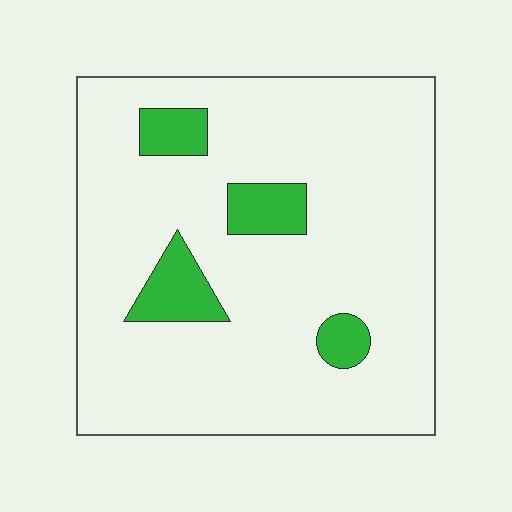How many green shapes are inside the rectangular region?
4.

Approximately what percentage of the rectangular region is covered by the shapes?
Approximately 10%.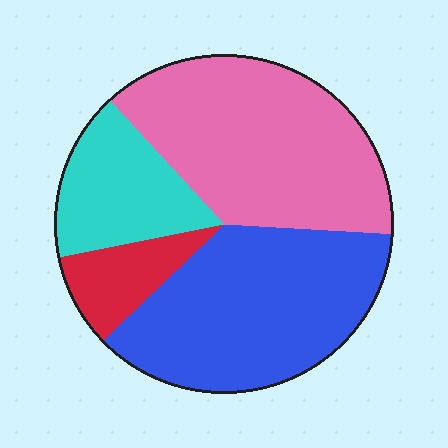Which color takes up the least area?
Red, at roughly 10%.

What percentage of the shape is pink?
Pink covers around 40% of the shape.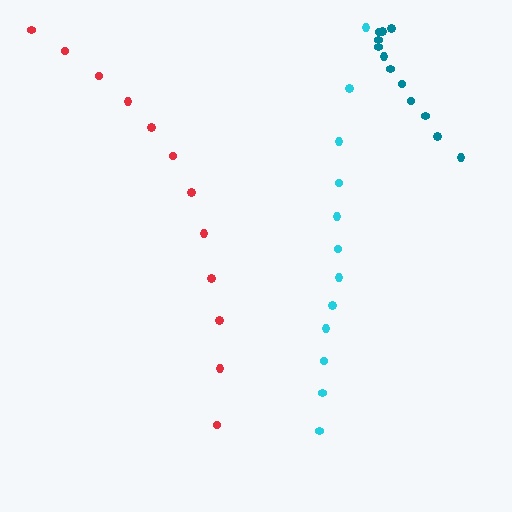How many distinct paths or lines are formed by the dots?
There are 3 distinct paths.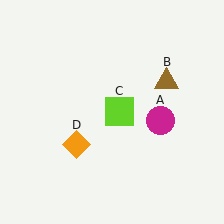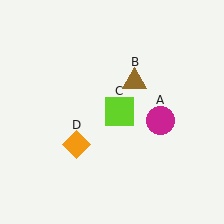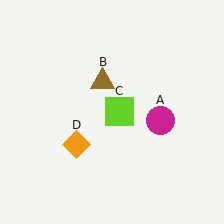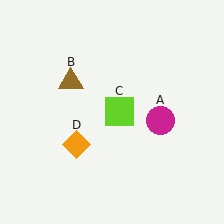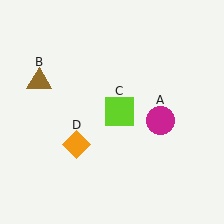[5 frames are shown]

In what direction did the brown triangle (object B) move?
The brown triangle (object B) moved left.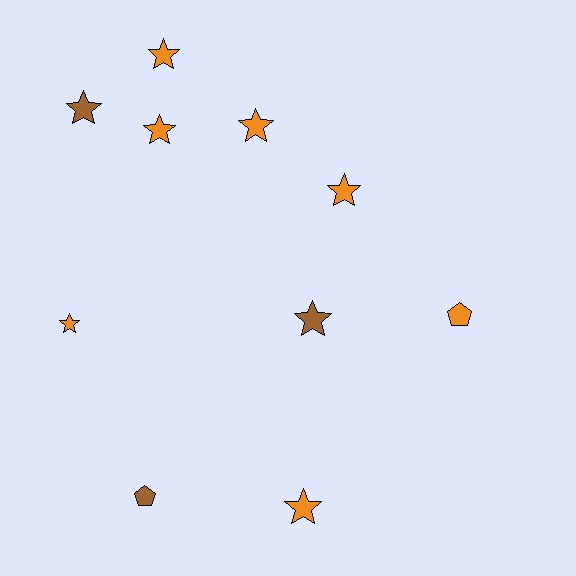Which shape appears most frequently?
Star, with 8 objects.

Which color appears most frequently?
Orange, with 7 objects.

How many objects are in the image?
There are 10 objects.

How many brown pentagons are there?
There is 1 brown pentagon.